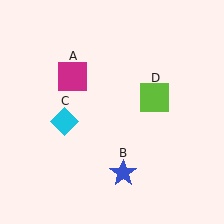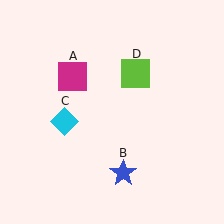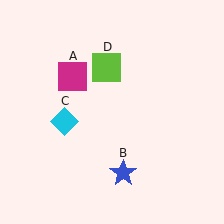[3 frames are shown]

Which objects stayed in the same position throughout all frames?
Magenta square (object A) and blue star (object B) and cyan diamond (object C) remained stationary.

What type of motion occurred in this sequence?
The lime square (object D) rotated counterclockwise around the center of the scene.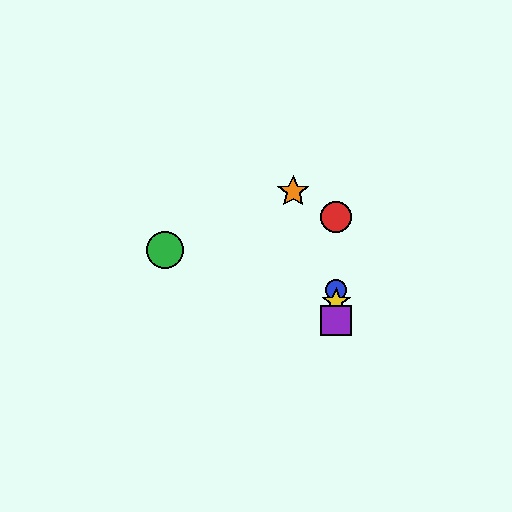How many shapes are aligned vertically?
4 shapes (the red circle, the blue circle, the yellow star, the purple square) are aligned vertically.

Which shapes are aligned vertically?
The red circle, the blue circle, the yellow star, the purple square are aligned vertically.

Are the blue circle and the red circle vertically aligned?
Yes, both are at x≈336.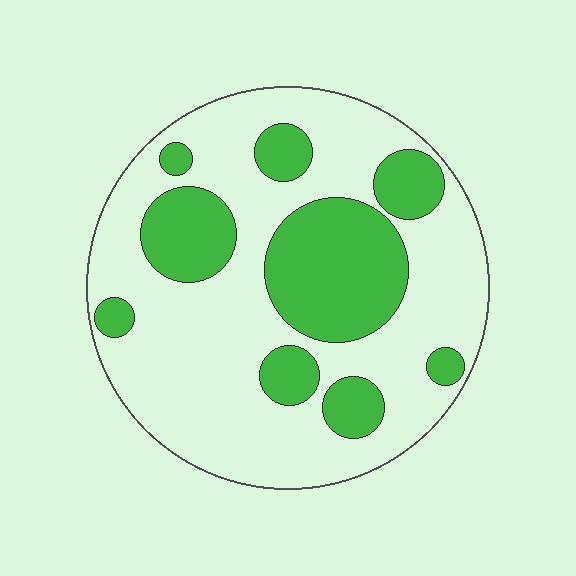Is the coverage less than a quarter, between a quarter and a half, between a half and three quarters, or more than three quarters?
Between a quarter and a half.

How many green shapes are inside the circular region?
9.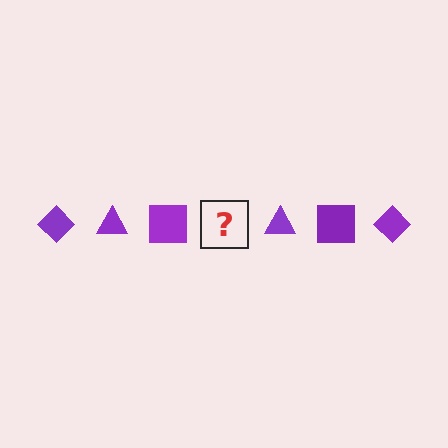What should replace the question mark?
The question mark should be replaced with a purple diamond.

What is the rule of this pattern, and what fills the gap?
The rule is that the pattern cycles through diamond, triangle, square shapes in purple. The gap should be filled with a purple diamond.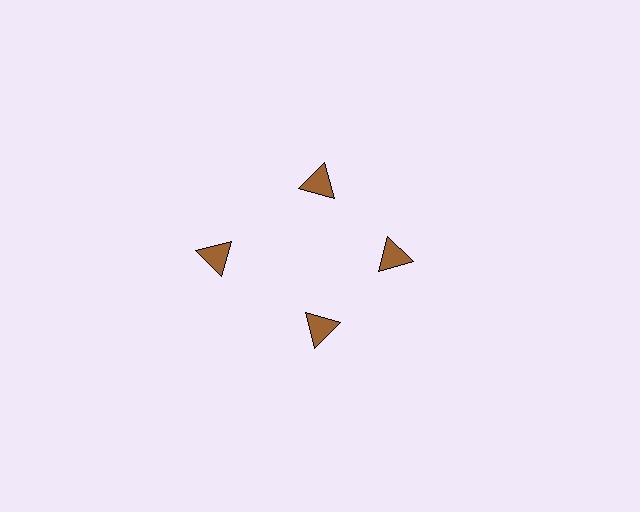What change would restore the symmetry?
The symmetry would be restored by moving it inward, back onto the ring so that all 4 triangles sit at equal angles and equal distance from the center.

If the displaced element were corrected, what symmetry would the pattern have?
It would have 4-fold rotational symmetry — the pattern would map onto itself every 90 degrees.